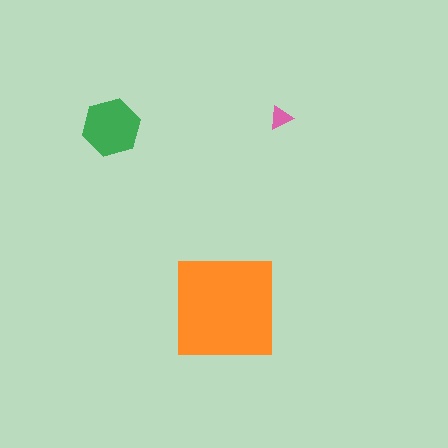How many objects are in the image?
There are 3 objects in the image.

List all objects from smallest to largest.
The pink triangle, the green hexagon, the orange square.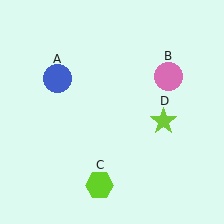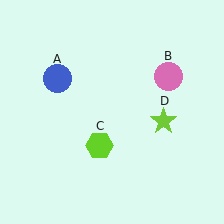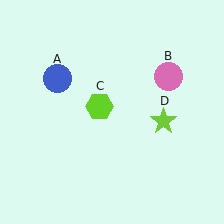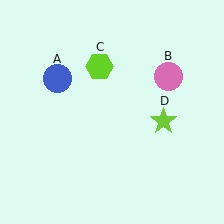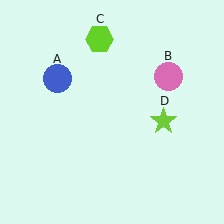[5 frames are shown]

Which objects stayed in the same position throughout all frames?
Blue circle (object A) and pink circle (object B) and lime star (object D) remained stationary.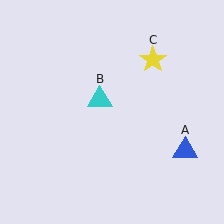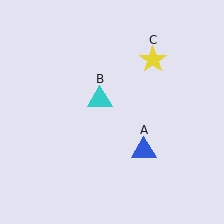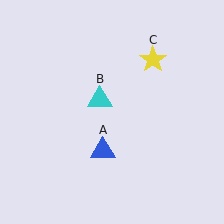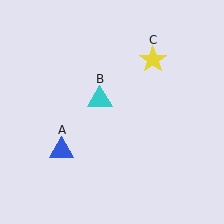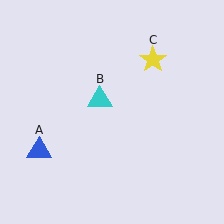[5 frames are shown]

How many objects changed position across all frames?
1 object changed position: blue triangle (object A).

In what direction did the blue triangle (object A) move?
The blue triangle (object A) moved left.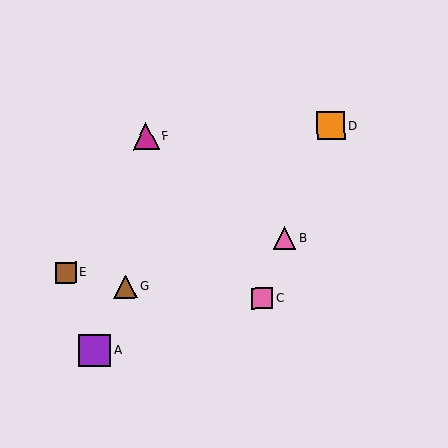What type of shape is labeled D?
Shape D is an orange square.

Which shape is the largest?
The purple square (labeled A) is the largest.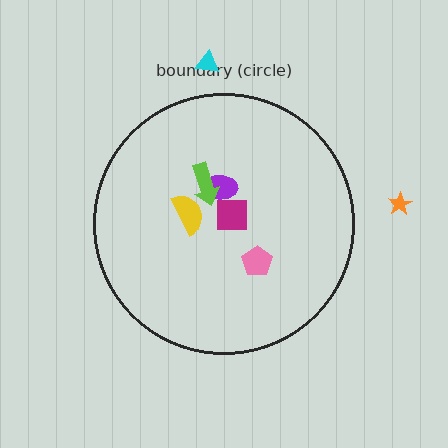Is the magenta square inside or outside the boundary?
Inside.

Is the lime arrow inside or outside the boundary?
Inside.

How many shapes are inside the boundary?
5 inside, 2 outside.